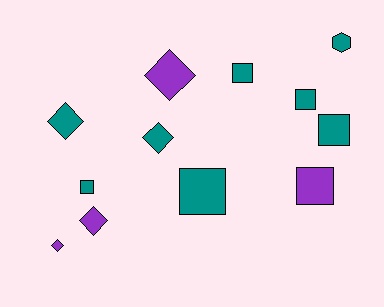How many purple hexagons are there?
There are no purple hexagons.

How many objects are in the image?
There are 12 objects.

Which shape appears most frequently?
Square, with 6 objects.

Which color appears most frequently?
Teal, with 8 objects.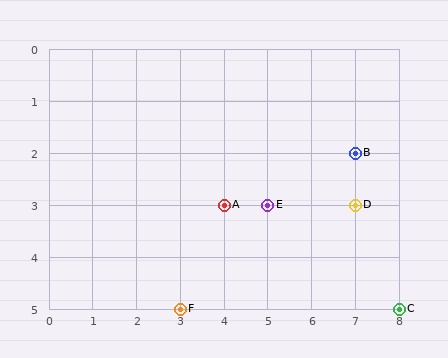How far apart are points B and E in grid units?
Points B and E are 2 columns and 1 row apart (about 2.2 grid units diagonally).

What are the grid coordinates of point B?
Point B is at grid coordinates (7, 2).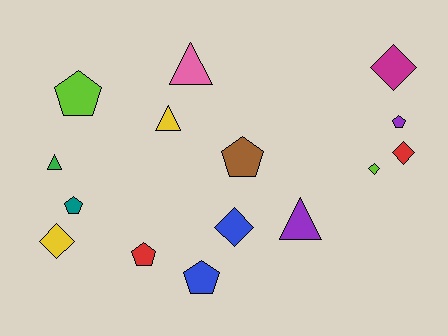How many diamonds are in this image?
There are 5 diamonds.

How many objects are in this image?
There are 15 objects.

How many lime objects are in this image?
There are 2 lime objects.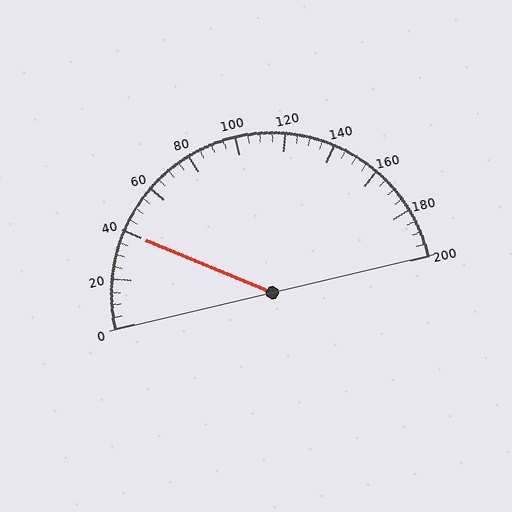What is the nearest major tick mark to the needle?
The nearest major tick mark is 40.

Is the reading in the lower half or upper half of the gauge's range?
The reading is in the lower half of the range (0 to 200).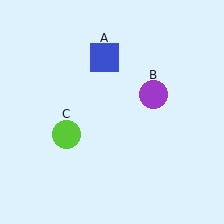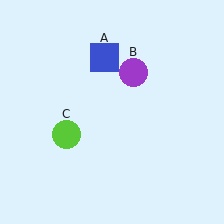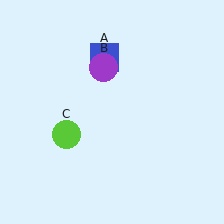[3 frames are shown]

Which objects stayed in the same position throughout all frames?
Blue square (object A) and lime circle (object C) remained stationary.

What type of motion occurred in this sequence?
The purple circle (object B) rotated counterclockwise around the center of the scene.